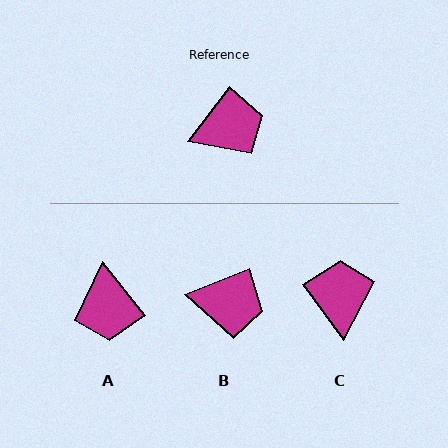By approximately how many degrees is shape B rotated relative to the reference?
Approximately 31 degrees clockwise.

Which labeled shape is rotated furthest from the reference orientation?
A, about 104 degrees away.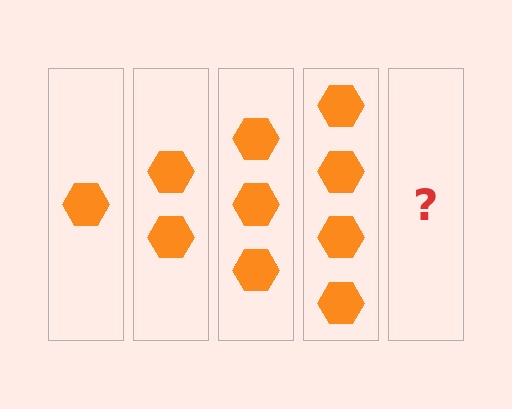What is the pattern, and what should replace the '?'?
The pattern is that each step adds one more hexagon. The '?' should be 5 hexagons.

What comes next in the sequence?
The next element should be 5 hexagons.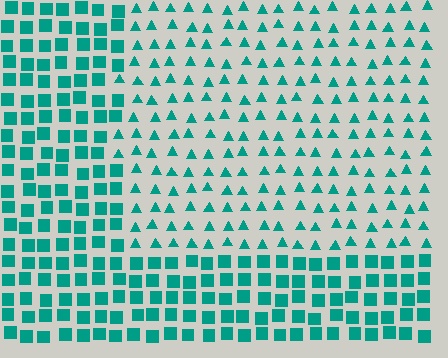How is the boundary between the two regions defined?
The boundary is defined by a change in element shape: triangles inside vs. squares outside. All elements share the same color and spacing.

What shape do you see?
I see a rectangle.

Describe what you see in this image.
The image is filled with small teal elements arranged in a uniform grid. A rectangle-shaped region contains triangles, while the surrounding area contains squares. The boundary is defined purely by the change in element shape.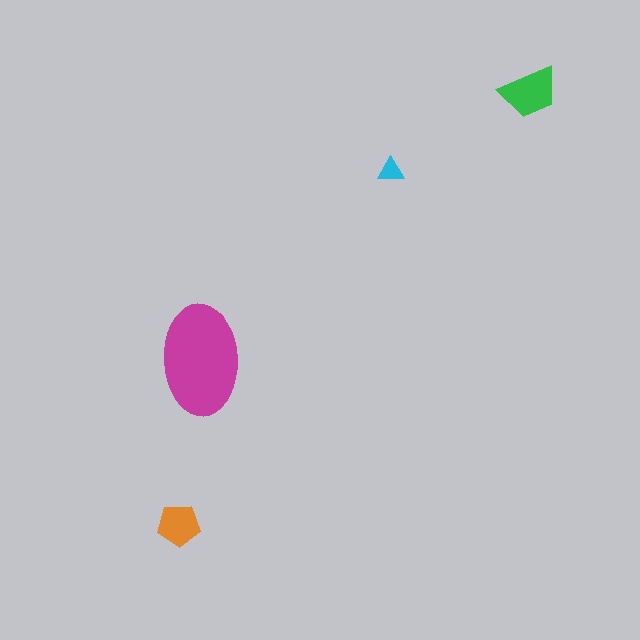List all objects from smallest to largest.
The cyan triangle, the orange pentagon, the green trapezoid, the magenta ellipse.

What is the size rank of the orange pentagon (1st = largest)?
3rd.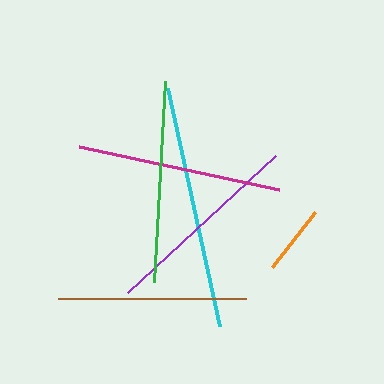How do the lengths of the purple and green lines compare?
The purple and green lines are approximately the same length.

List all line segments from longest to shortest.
From longest to shortest: cyan, magenta, purple, green, brown, orange.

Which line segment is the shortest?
The orange line is the shortest at approximately 70 pixels.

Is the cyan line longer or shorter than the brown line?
The cyan line is longer than the brown line.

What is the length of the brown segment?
The brown segment is approximately 188 pixels long.